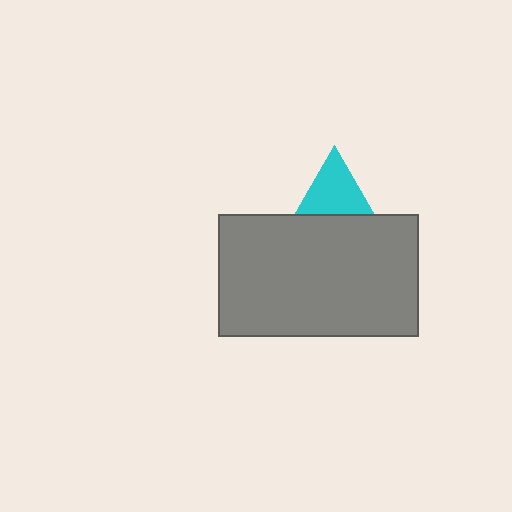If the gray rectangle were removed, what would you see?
You would see the complete cyan triangle.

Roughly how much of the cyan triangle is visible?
About half of it is visible (roughly 63%).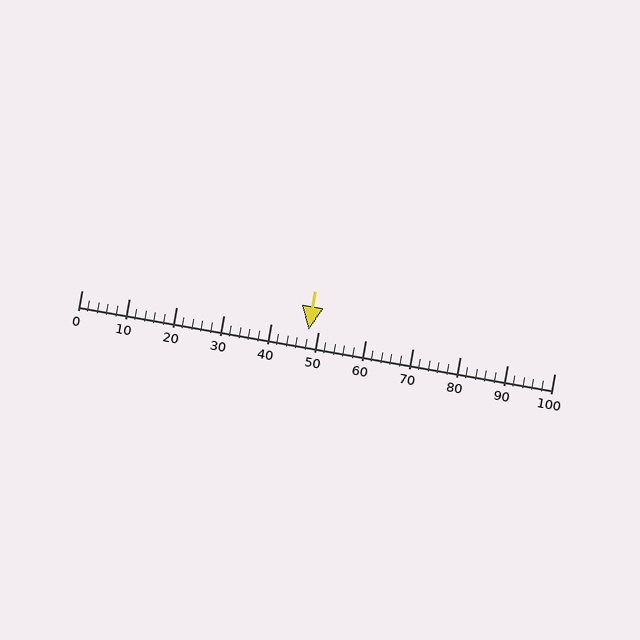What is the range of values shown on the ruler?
The ruler shows values from 0 to 100.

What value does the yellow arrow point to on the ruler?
The yellow arrow points to approximately 48.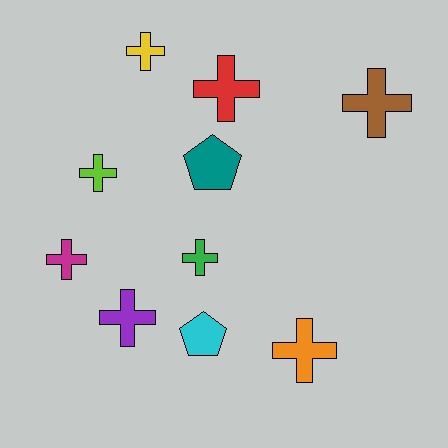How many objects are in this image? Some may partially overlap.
There are 10 objects.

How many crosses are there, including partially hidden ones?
There are 8 crosses.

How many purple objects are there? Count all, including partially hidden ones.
There is 1 purple object.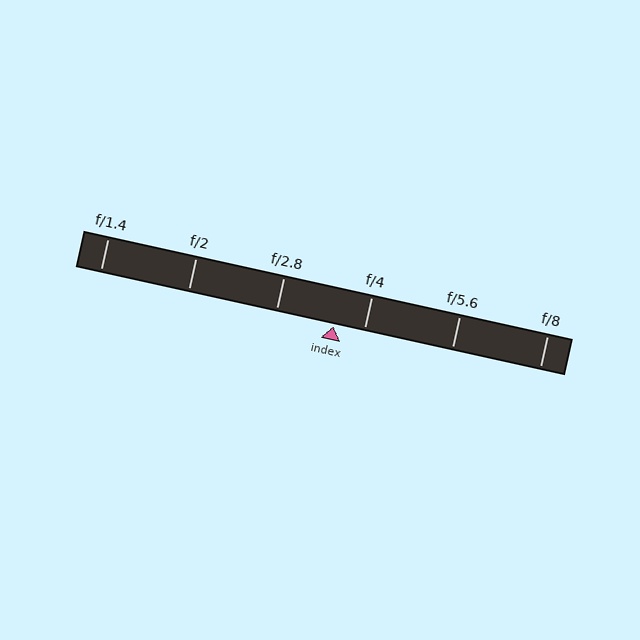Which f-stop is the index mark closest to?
The index mark is closest to f/4.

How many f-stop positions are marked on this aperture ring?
There are 6 f-stop positions marked.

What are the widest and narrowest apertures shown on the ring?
The widest aperture shown is f/1.4 and the narrowest is f/8.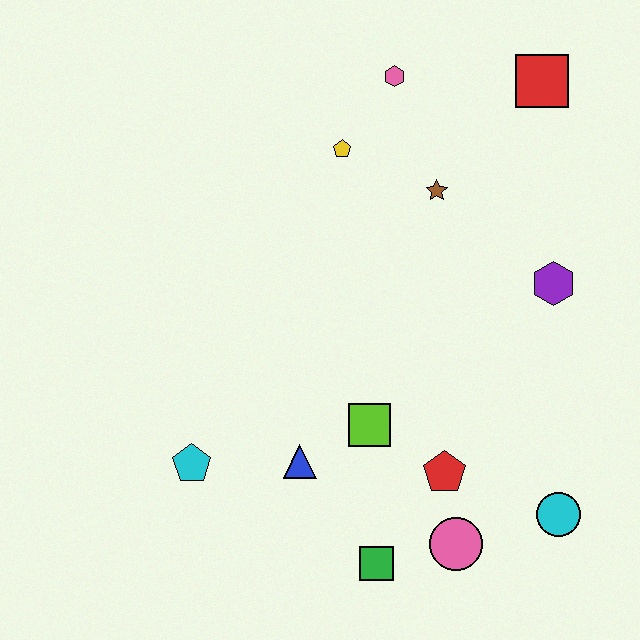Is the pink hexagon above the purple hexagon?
Yes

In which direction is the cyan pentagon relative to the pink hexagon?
The cyan pentagon is below the pink hexagon.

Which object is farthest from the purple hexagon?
The cyan pentagon is farthest from the purple hexagon.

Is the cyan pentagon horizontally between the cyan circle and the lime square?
No